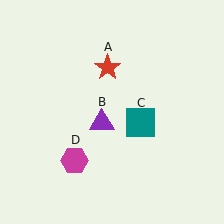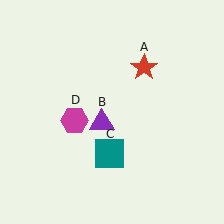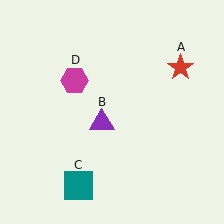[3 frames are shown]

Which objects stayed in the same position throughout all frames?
Purple triangle (object B) remained stationary.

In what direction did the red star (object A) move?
The red star (object A) moved right.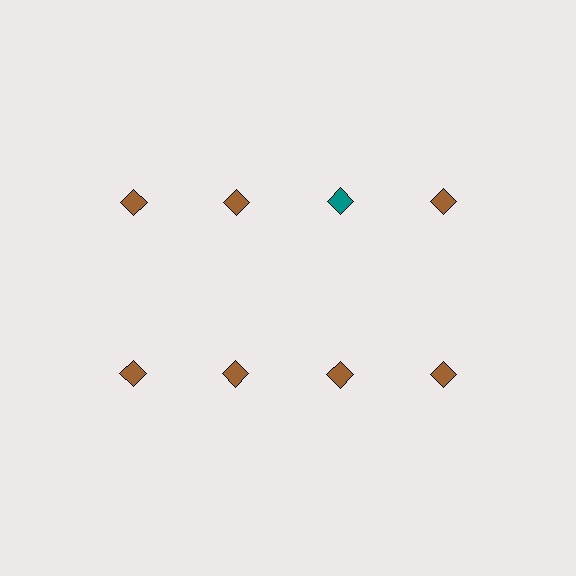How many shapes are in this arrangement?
There are 8 shapes arranged in a grid pattern.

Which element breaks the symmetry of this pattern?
The teal diamond in the top row, center column breaks the symmetry. All other shapes are brown diamonds.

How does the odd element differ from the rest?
It has a different color: teal instead of brown.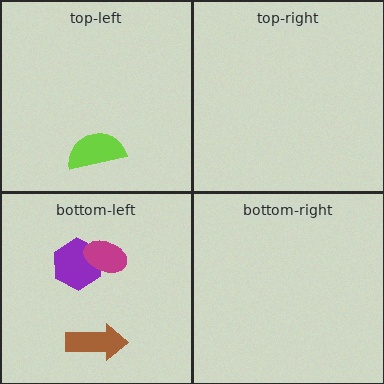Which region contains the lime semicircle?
The top-left region.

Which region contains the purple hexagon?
The bottom-left region.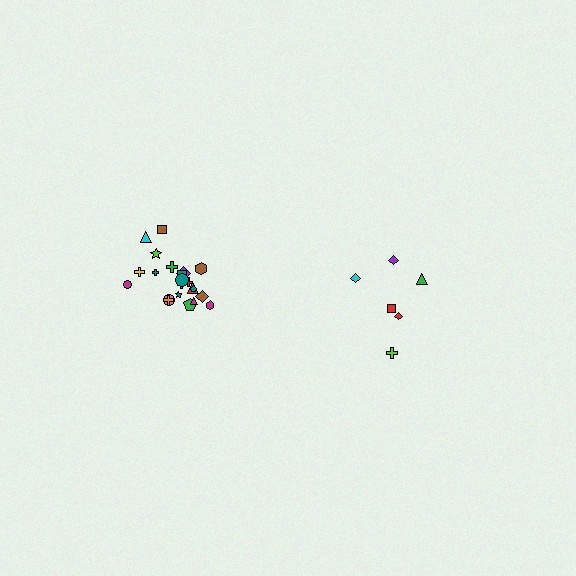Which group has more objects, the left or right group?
The left group.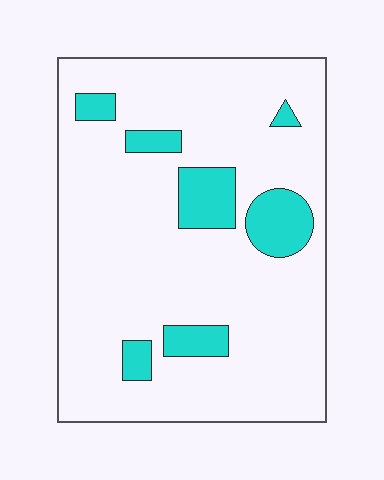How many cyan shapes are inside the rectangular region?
7.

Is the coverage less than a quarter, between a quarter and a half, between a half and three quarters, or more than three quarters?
Less than a quarter.